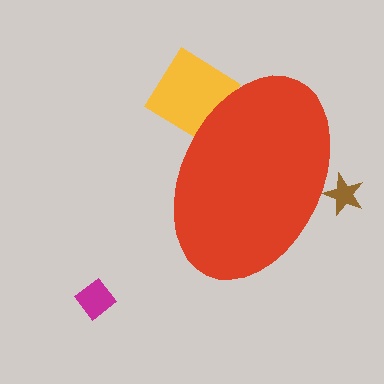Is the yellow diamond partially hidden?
Yes, the yellow diamond is partially hidden behind the red ellipse.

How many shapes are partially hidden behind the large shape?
2 shapes are partially hidden.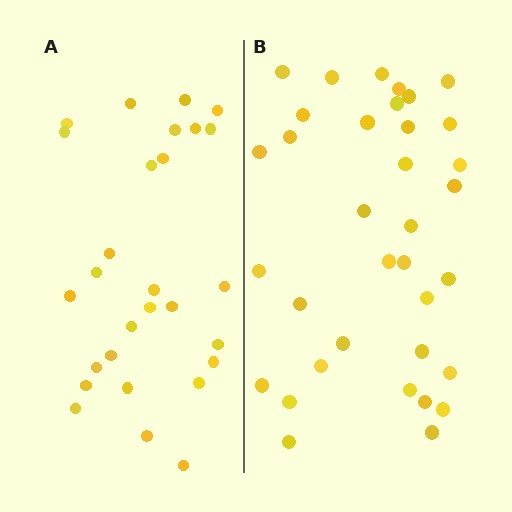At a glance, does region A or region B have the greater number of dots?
Region B (the right region) has more dots.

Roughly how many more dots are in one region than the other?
Region B has roughly 8 or so more dots than region A.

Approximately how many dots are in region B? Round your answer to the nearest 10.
About 40 dots. (The exact count is 35, which rounds to 40.)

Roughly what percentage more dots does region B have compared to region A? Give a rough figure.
About 25% more.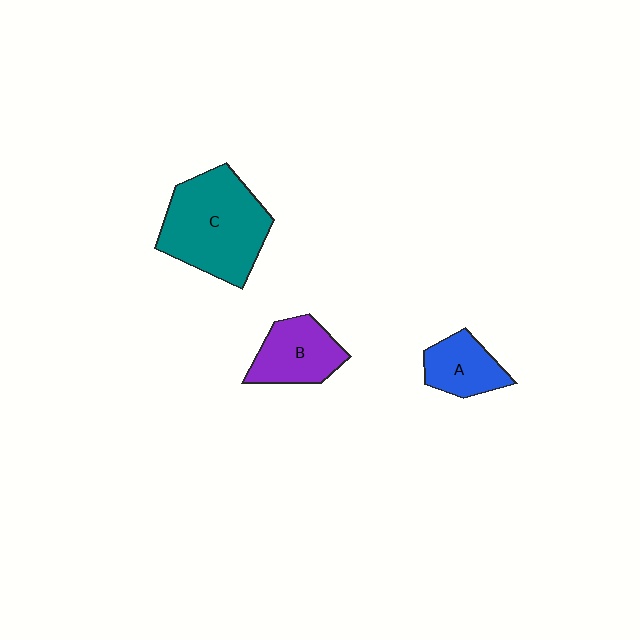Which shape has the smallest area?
Shape A (blue).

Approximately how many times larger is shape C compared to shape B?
Approximately 1.9 times.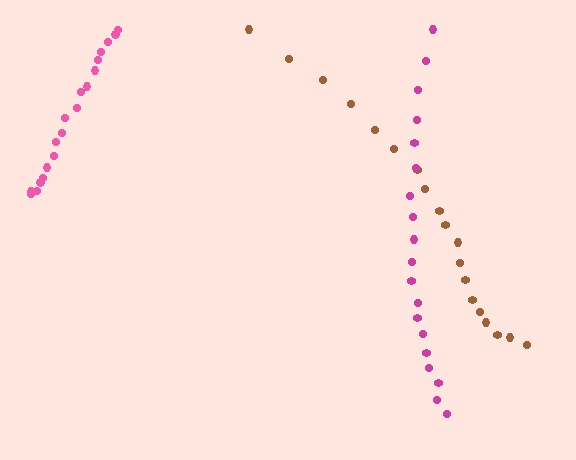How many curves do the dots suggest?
There are 3 distinct paths.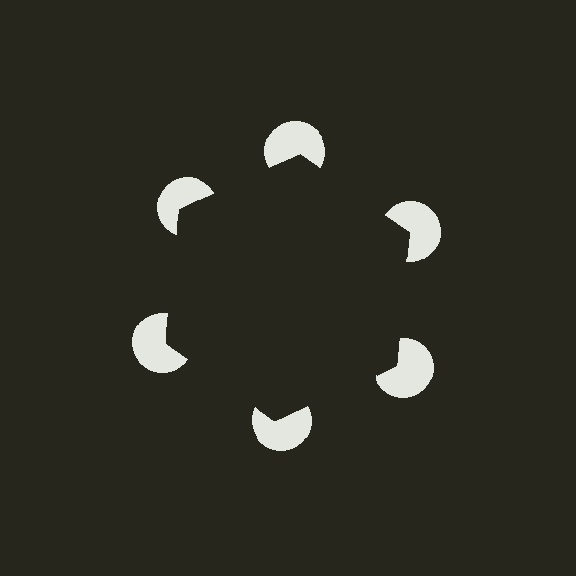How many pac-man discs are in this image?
There are 6 — one at each vertex of the illusory hexagon.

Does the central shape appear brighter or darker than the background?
It typically appears slightly darker than the background, even though no actual brightness change is drawn.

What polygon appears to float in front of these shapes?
An illusory hexagon — its edges are inferred from the aligned wedge cuts in the pac-man discs, not physically drawn.